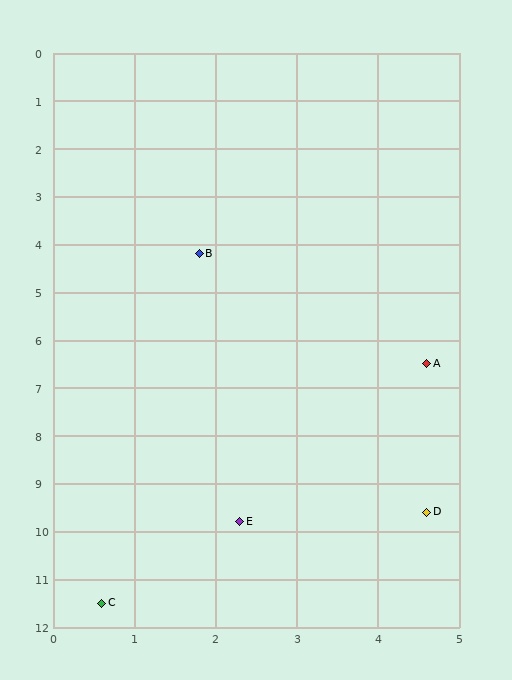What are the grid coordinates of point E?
Point E is at approximately (2.3, 9.8).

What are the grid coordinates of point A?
Point A is at approximately (4.6, 6.5).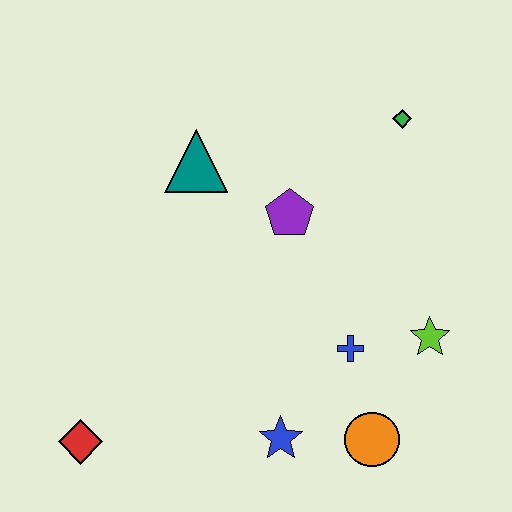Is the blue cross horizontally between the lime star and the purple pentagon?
Yes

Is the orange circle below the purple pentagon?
Yes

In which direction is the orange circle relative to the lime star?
The orange circle is below the lime star.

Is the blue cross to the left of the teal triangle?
No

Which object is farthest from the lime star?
The red diamond is farthest from the lime star.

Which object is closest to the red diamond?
The blue star is closest to the red diamond.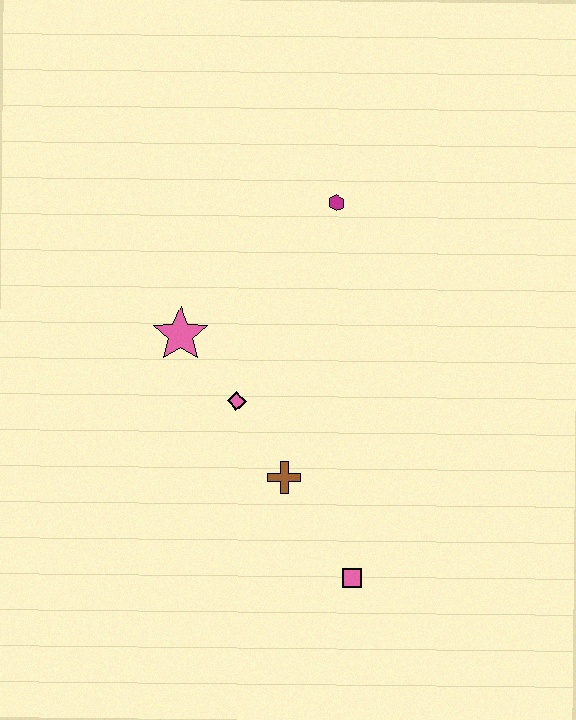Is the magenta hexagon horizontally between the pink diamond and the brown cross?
No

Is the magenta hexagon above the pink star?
Yes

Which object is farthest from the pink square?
The magenta hexagon is farthest from the pink square.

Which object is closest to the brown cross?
The pink diamond is closest to the brown cross.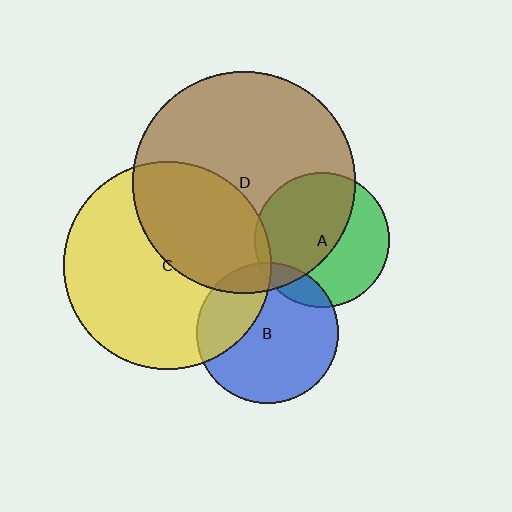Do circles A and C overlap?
Yes.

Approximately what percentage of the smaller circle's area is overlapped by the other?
Approximately 5%.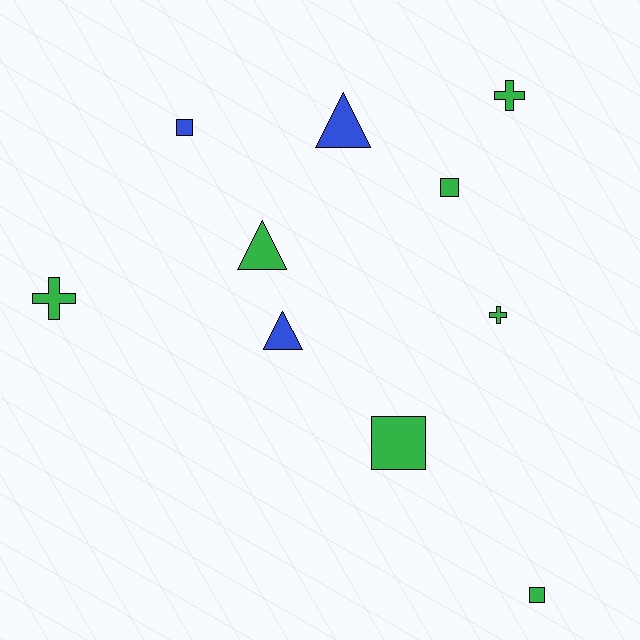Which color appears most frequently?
Green, with 7 objects.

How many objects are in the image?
There are 10 objects.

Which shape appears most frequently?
Square, with 4 objects.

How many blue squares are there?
There is 1 blue square.